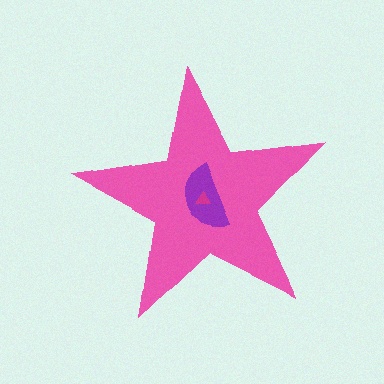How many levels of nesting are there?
3.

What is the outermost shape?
The pink star.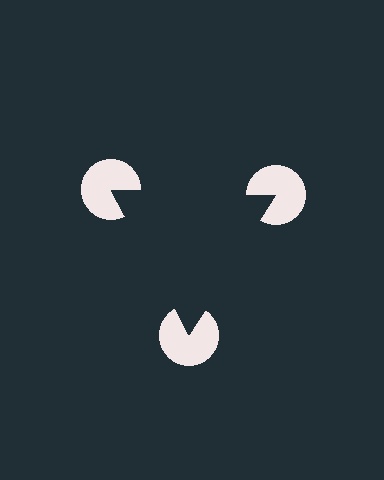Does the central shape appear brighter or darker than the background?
It typically appears slightly darker than the background, even though no actual brightness change is drawn.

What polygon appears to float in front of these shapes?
An illusory triangle — its edges are inferred from the aligned wedge cuts in the pac-man discs, not physically drawn.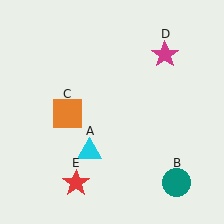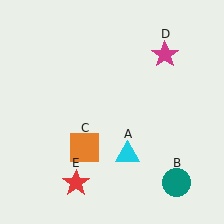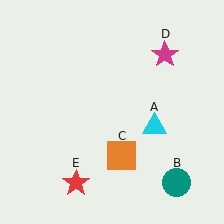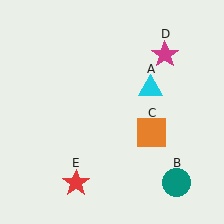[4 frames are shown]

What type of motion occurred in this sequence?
The cyan triangle (object A), orange square (object C) rotated counterclockwise around the center of the scene.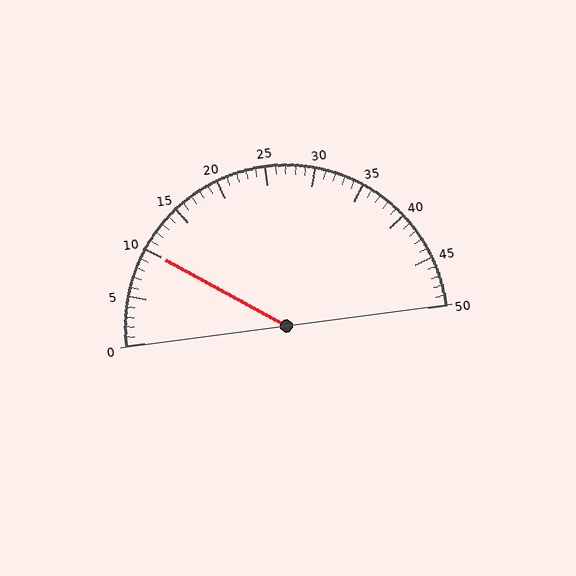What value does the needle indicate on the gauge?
The needle indicates approximately 10.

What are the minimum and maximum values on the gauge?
The gauge ranges from 0 to 50.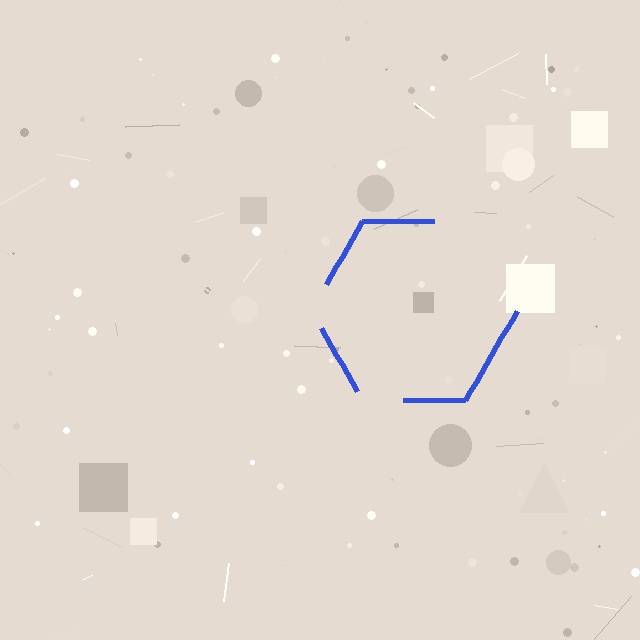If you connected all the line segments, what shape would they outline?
They would outline a hexagon.